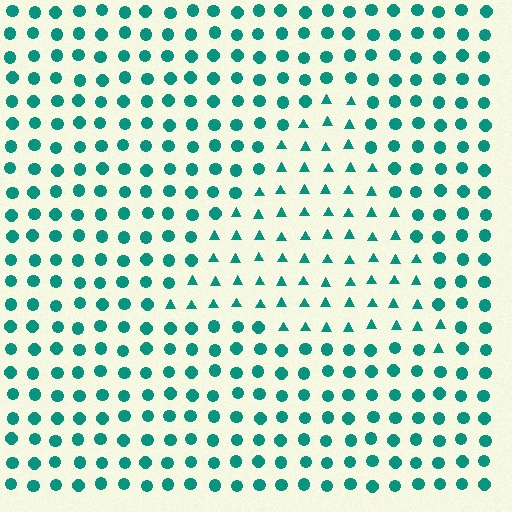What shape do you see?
I see a triangle.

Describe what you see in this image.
The image is filled with small teal elements arranged in a uniform grid. A triangle-shaped region contains triangles, while the surrounding area contains circles. The boundary is defined purely by the change in element shape.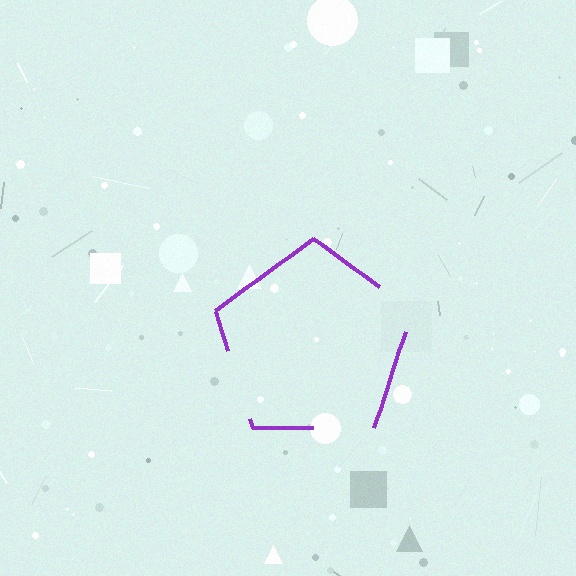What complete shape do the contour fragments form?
The contour fragments form a pentagon.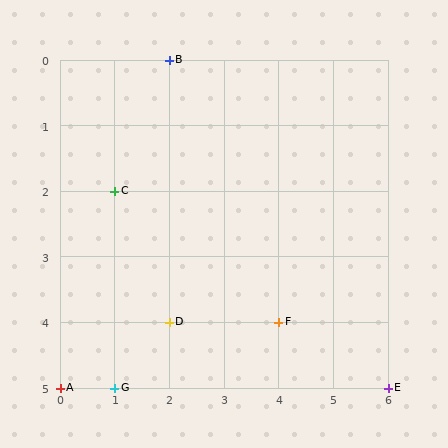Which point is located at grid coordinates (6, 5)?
Point E is at (6, 5).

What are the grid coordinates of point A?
Point A is at grid coordinates (0, 5).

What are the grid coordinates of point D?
Point D is at grid coordinates (2, 4).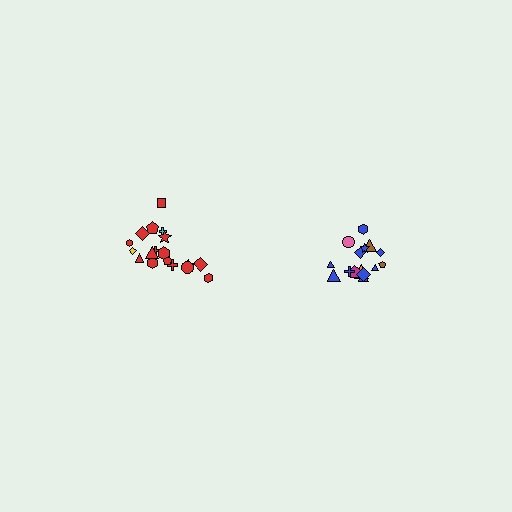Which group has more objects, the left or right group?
The left group.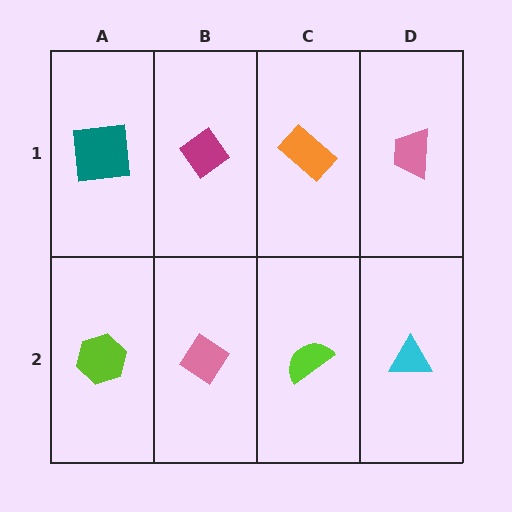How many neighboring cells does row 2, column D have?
2.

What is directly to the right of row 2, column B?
A lime semicircle.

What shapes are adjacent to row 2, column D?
A pink trapezoid (row 1, column D), a lime semicircle (row 2, column C).